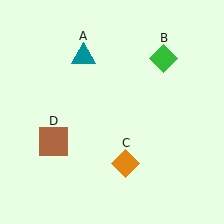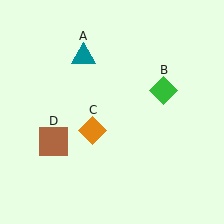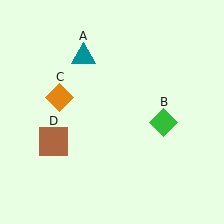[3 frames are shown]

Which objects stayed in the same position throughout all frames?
Teal triangle (object A) and brown square (object D) remained stationary.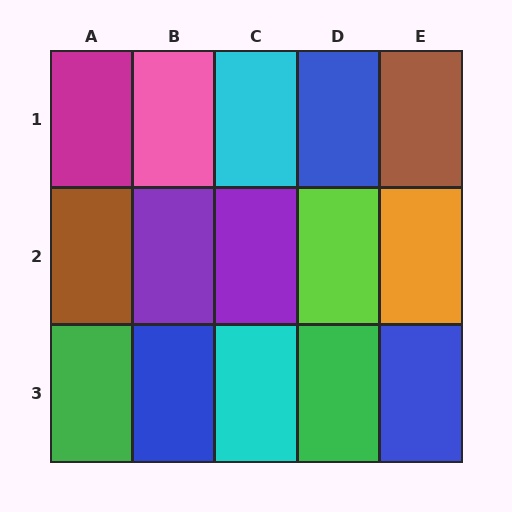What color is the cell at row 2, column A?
Brown.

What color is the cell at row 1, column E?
Brown.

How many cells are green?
2 cells are green.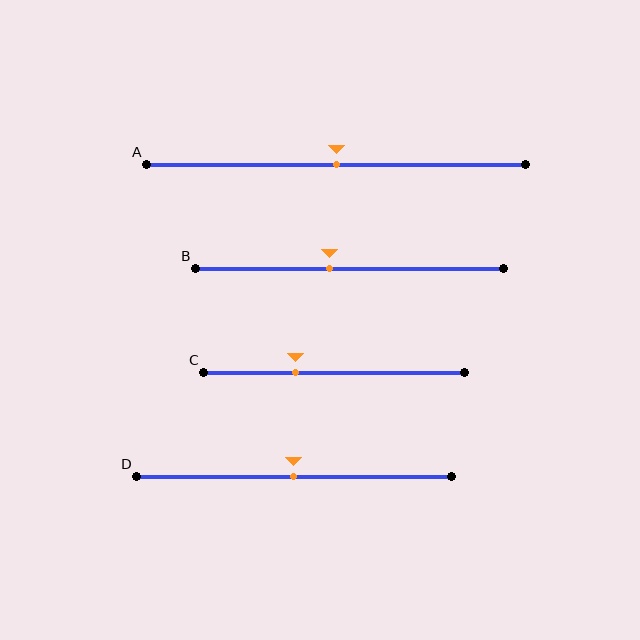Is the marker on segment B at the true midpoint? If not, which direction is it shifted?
No, the marker on segment B is shifted to the left by about 7% of the segment length.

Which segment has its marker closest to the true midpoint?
Segment A has its marker closest to the true midpoint.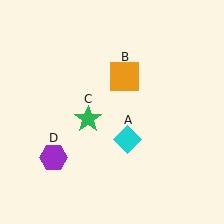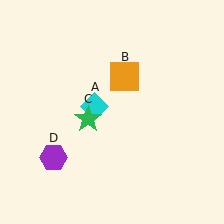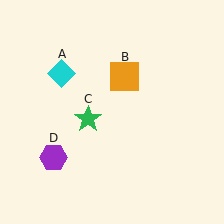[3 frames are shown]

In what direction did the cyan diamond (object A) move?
The cyan diamond (object A) moved up and to the left.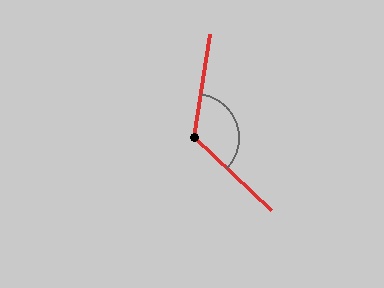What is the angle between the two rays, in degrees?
Approximately 125 degrees.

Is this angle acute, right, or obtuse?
It is obtuse.